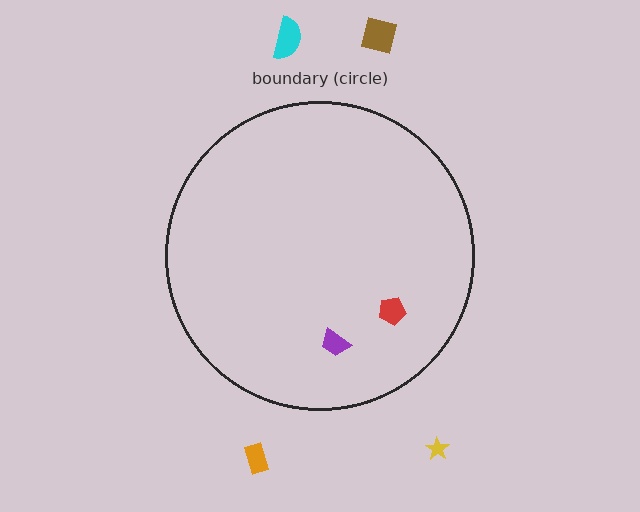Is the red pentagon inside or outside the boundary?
Inside.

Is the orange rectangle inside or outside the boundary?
Outside.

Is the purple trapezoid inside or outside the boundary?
Inside.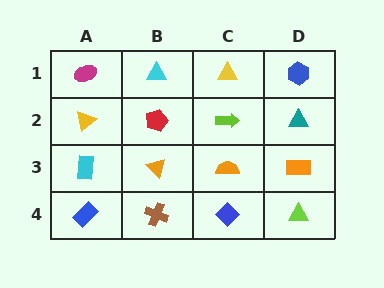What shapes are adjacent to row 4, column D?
An orange rectangle (row 3, column D), a blue diamond (row 4, column C).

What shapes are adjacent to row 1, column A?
A yellow triangle (row 2, column A), a cyan triangle (row 1, column B).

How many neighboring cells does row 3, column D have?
3.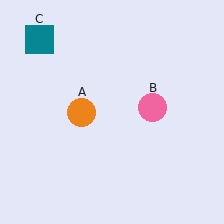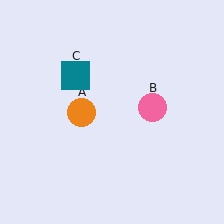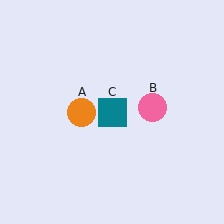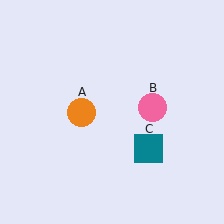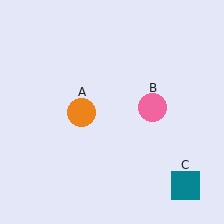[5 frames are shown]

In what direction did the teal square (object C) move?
The teal square (object C) moved down and to the right.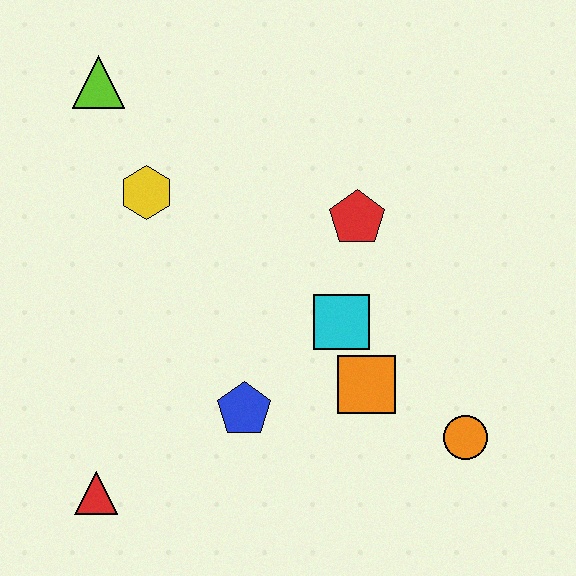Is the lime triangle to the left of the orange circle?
Yes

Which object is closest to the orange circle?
The orange square is closest to the orange circle.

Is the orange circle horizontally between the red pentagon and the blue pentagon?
No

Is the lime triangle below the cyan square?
No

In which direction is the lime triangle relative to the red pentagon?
The lime triangle is to the left of the red pentagon.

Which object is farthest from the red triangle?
The lime triangle is farthest from the red triangle.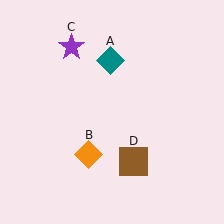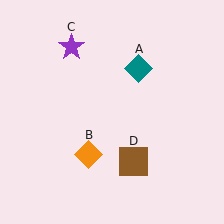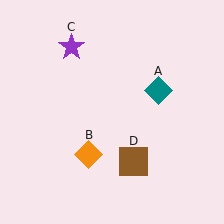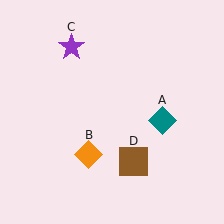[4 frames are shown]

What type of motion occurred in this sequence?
The teal diamond (object A) rotated clockwise around the center of the scene.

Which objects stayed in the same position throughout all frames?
Orange diamond (object B) and purple star (object C) and brown square (object D) remained stationary.